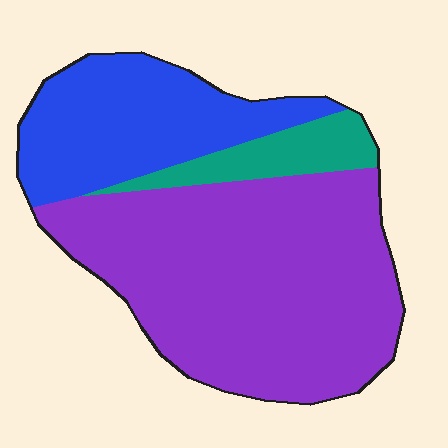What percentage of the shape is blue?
Blue covers around 30% of the shape.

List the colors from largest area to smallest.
From largest to smallest: purple, blue, teal.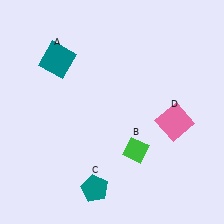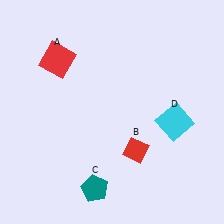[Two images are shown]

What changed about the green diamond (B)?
In Image 1, B is green. In Image 2, it changed to red.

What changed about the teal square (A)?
In Image 1, A is teal. In Image 2, it changed to red.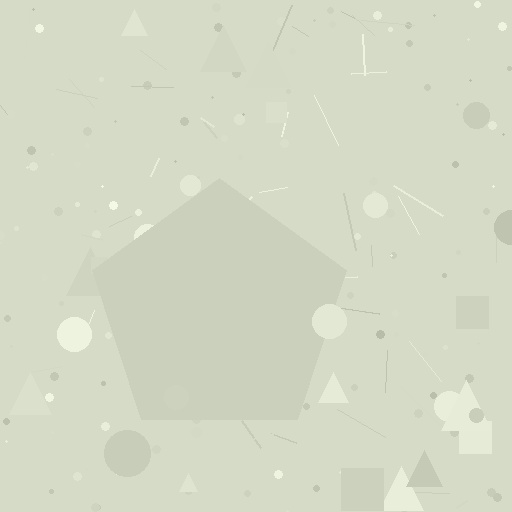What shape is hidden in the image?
A pentagon is hidden in the image.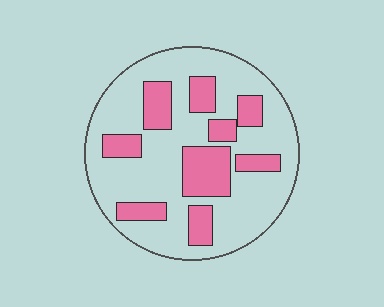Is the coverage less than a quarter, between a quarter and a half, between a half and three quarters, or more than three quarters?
Between a quarter and a half.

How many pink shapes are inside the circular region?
9.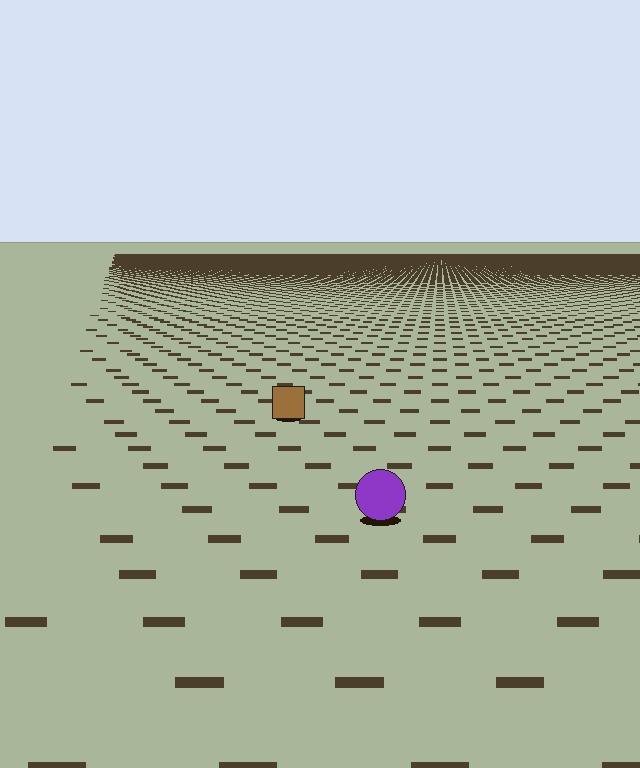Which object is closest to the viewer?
The purple circle is closest. The texture marks near it are larger and more spread out.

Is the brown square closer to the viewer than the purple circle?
No. The purple circle is closer — you can tell from the texture gradient: the ground texture is coarser near it.